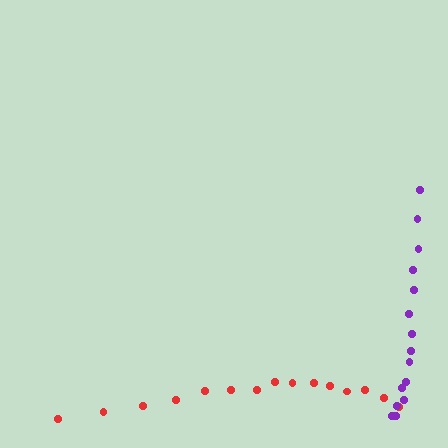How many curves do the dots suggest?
There are 2 distinct paths.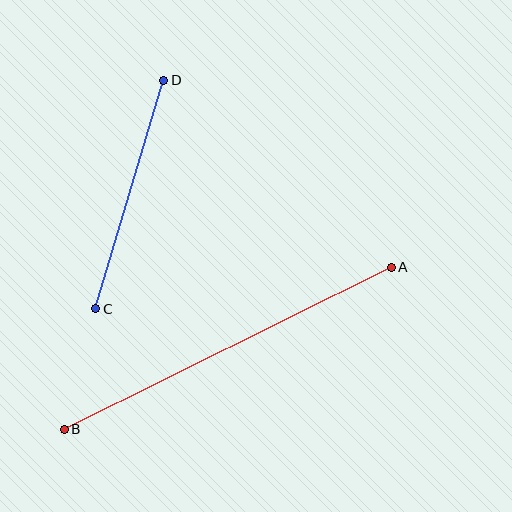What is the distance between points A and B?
The distance is approximately 365 pixels.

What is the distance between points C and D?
The distance is approximately 239 pixels.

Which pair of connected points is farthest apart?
Points A and B are farthest apart.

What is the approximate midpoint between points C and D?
The midpoint is at approximately (130, 195) pixels.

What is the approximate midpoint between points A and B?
The midpoint is at approximately (228, 348) pixels.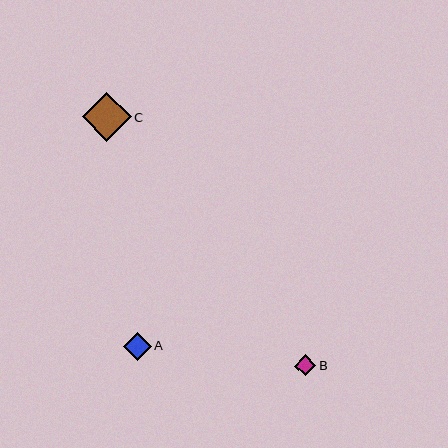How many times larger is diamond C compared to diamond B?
Diamond C is approximately 2.3 times the size of diamond B.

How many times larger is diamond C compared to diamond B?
Diamond C is approximately 2.3 times the size of diamond B.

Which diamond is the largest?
Diamond C is the largest with a size of approximately 49 pixels.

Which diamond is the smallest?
Diamond B is the smallest with a size of approximately 21 pixels.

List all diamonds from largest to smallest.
From largest to smallest: C, A, B.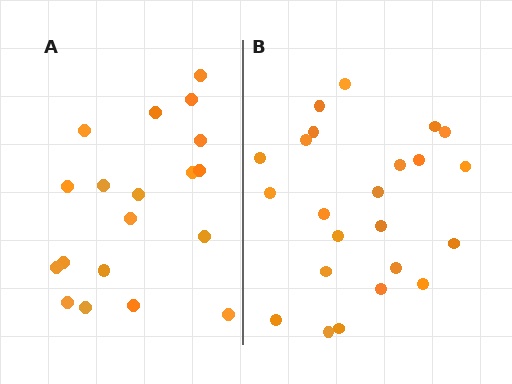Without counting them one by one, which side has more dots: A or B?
Region B (the right region) has more dots.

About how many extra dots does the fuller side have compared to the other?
Region B has about 4 more dots than region A.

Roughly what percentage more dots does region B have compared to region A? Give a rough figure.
About 20% more.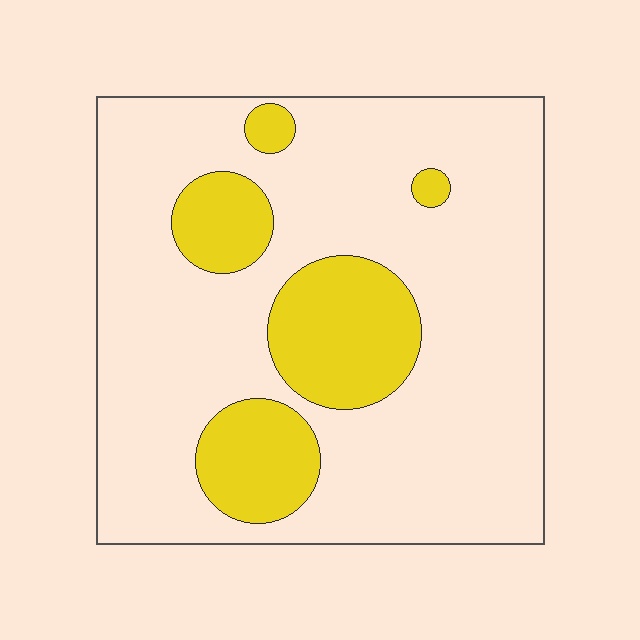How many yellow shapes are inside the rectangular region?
5.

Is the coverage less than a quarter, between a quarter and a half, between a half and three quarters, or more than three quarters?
Less than a quarter.